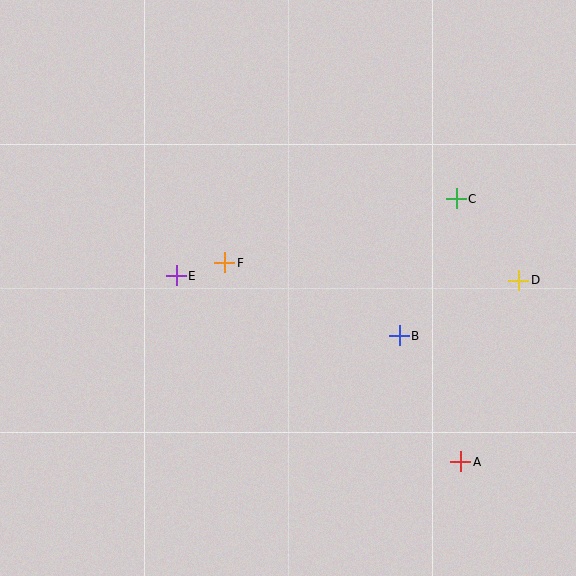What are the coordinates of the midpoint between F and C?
The midpoint between F and C is at (341, 231).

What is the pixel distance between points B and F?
The distance between B and F is 189 pixels.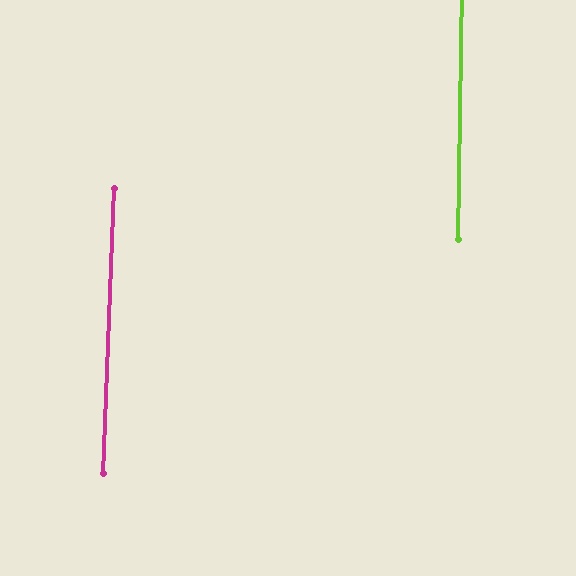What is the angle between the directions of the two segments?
Approximately 1 degree.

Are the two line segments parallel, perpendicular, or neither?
Parallel — their directions differ by only 1.4°.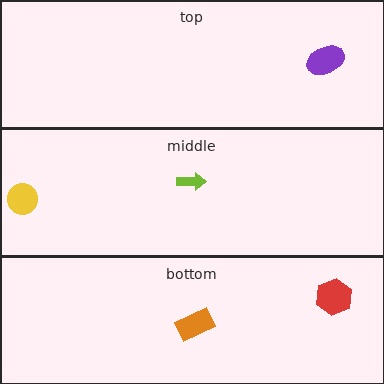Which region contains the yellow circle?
The middle region.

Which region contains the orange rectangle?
The bottom region.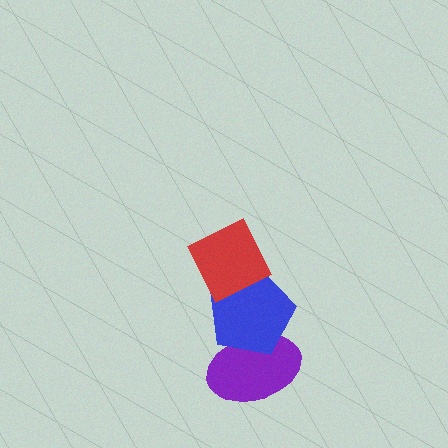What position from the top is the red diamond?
The red diamond is 1st from the top.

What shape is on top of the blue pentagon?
The red diamond is on top of the blue pentagon.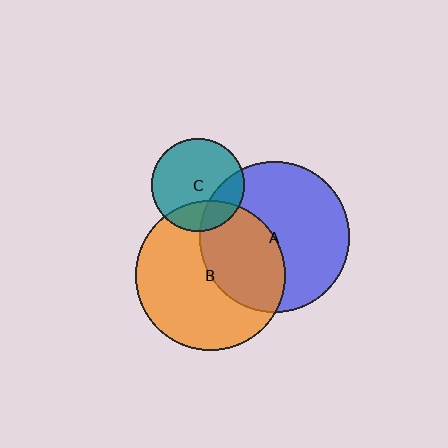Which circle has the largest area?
Circle A (blue).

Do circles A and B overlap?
Yes.